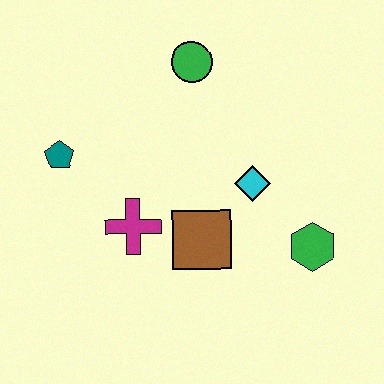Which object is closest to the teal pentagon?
The magenta cross is closest to the teal pentagon.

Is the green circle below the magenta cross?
No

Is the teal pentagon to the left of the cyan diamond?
Yes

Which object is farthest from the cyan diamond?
The teal pentagon is farthest from the cyan diamond.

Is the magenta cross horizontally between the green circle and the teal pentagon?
Yes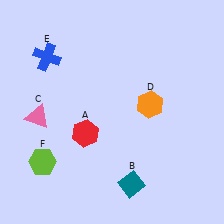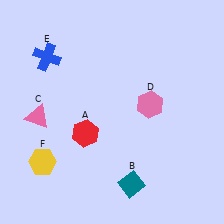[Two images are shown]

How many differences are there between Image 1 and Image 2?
There are 2 differences between the two images.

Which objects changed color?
D changed from orange to pink. F changed from lime to yellow.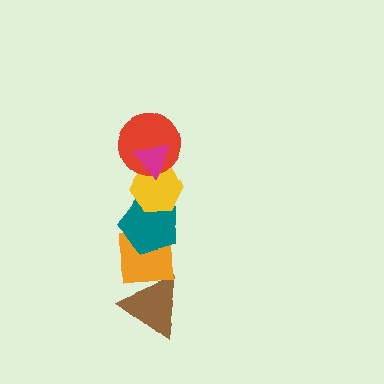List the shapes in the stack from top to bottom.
From top to bottom: the magenta triangle, the red circle, the yellow hexagon, the teal pentagon, the orange square, the brown triangle.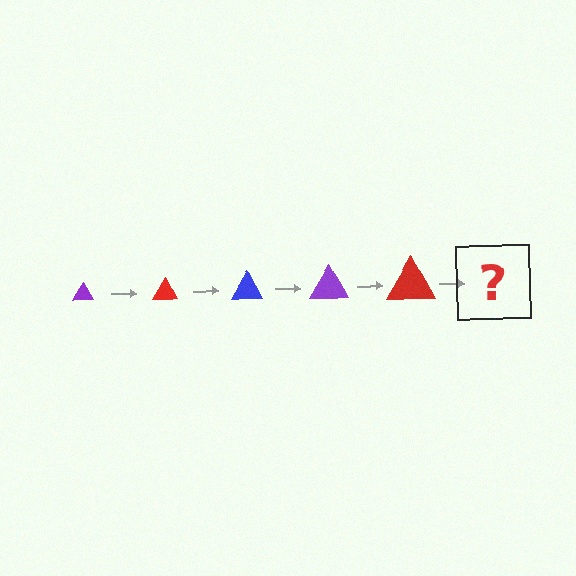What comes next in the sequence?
The next element should be a blue triangle, larger than the previous one.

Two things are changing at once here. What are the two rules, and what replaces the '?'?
The two rules are that the triangle grows larger each step and the color cycles through purple, red, and blue. The '?' should be a blue triangle, larger than the previous one.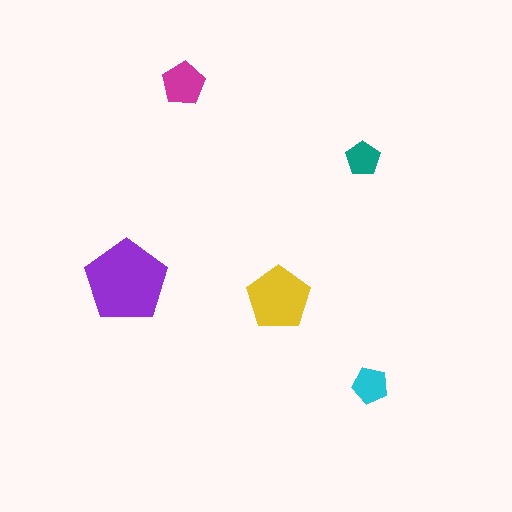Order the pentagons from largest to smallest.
the purple one, the yellow one, the magenta one, the cyan one, the teal one.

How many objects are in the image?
There are 5 objects in the image.